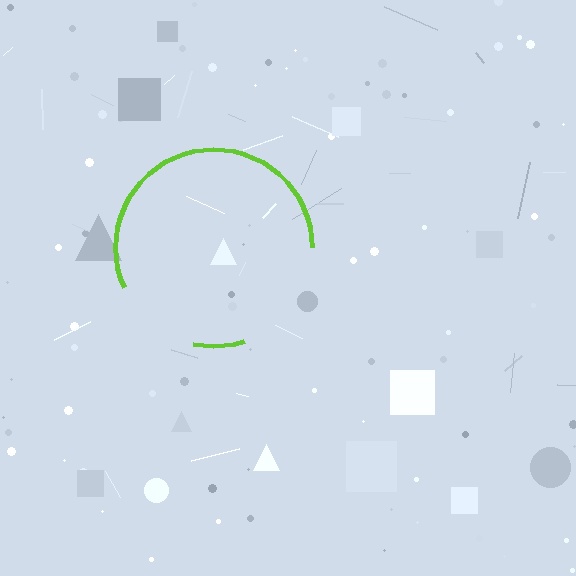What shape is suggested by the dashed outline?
The dashed outline suggests a circle.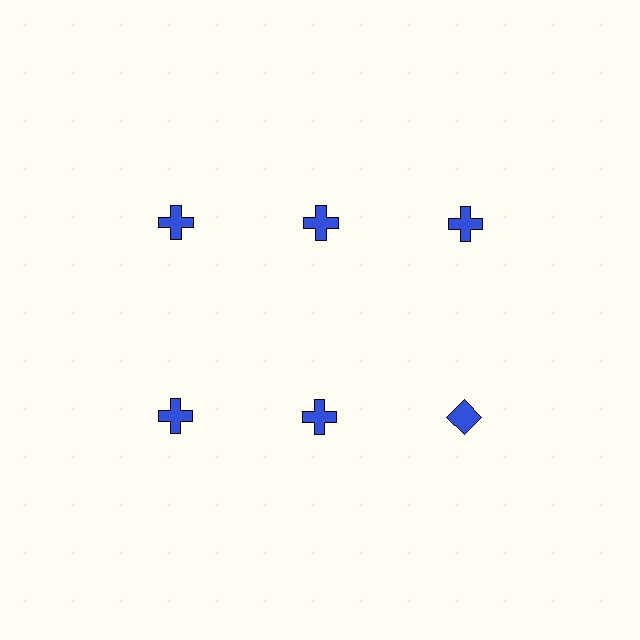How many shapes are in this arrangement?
There are 6 shapes arranged in a grid pattern.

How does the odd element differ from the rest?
It has a different shape: diamond instead of cross.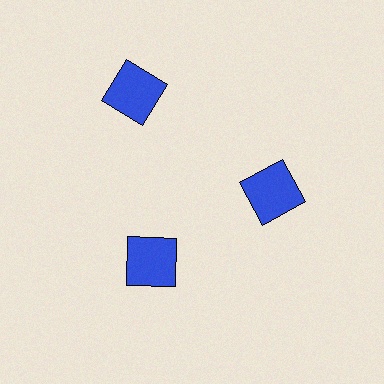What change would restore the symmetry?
The symmetry would be restored by moving it inward, back onto the ring so that all 3 squares sit at equal angles and equal distance from the center.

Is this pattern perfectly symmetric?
No. The 3 blue squares are arranged in a ring, but one element near the 11 o'clock position is pushed outward from the center, breaking the 3-fold rotational symmetry.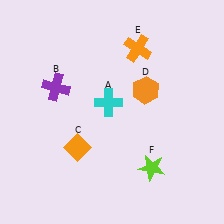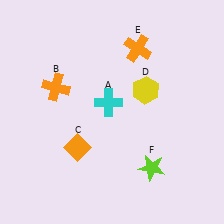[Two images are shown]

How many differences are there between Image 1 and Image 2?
There are 2 differences between the two images.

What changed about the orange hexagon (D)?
In Image 1, D is orange. In Image 2, it changed to yellow.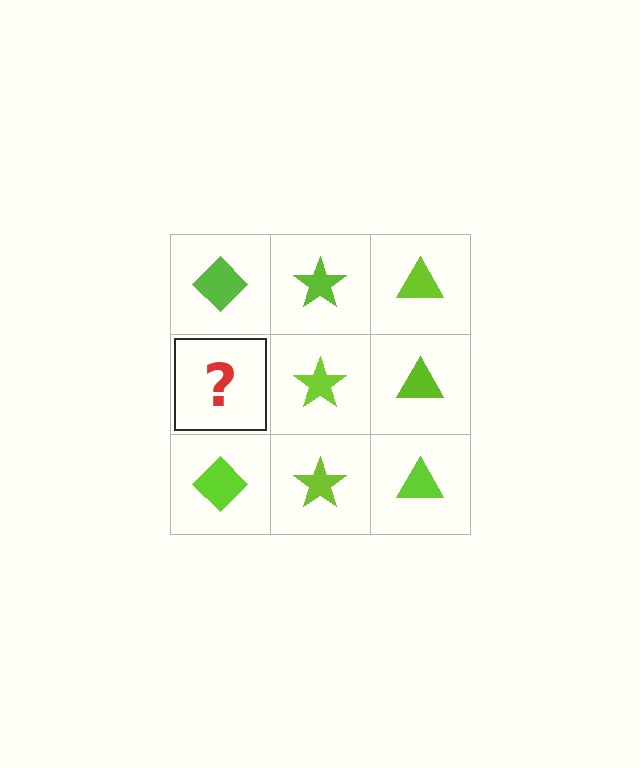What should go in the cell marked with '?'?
The missing cell should contain a lime diamond.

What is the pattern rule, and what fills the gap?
The rule is that each column has a consistent shape. The gap should be filled with a lime diamond.